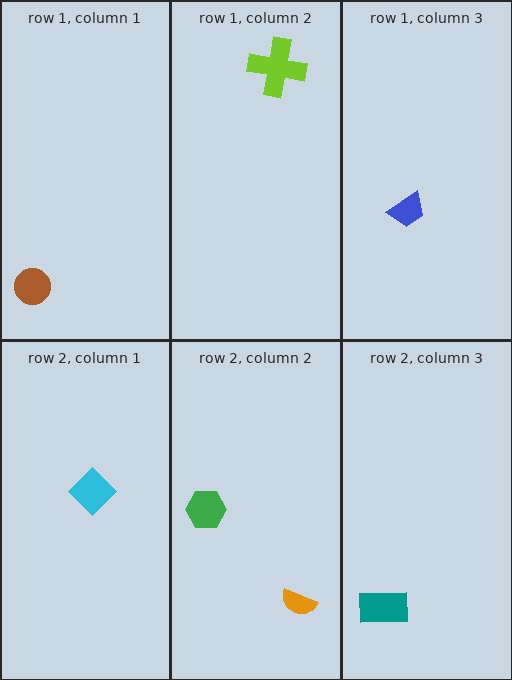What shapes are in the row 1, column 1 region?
The brown circle.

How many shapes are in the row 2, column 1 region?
1.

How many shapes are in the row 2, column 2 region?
2.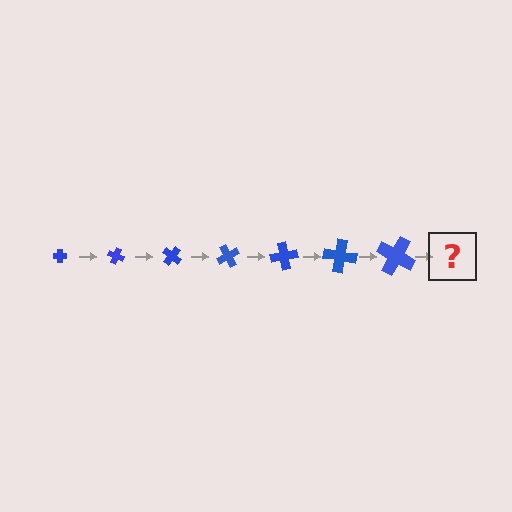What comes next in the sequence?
The next element should be a cross, larger than the previous one and rotated 140 degrees from the start.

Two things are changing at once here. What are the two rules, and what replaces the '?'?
The two rules are that the cross grows larger each step and it rotates 20 degrees each step. The '?' should be a cross, larger than the previous one and rotated 140 degrees from the start.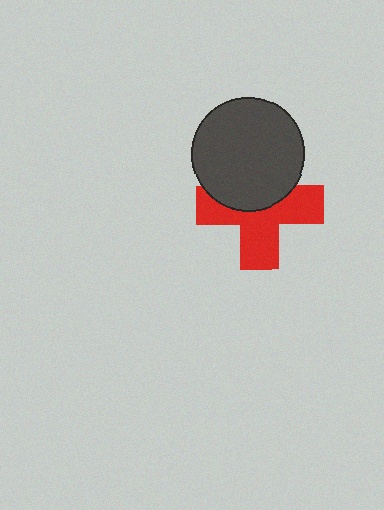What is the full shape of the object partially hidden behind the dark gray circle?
The partially hidden object is a red cross.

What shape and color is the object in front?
The object in front is a dark gray circle.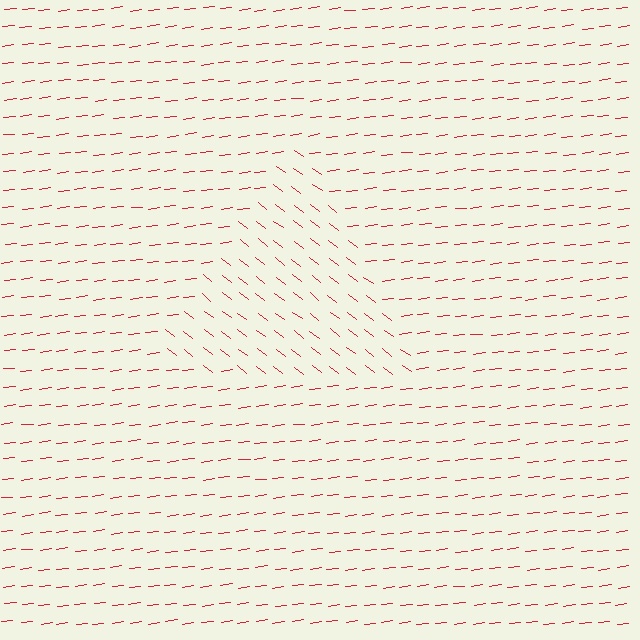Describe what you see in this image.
The image is filled with small red line segments. A triangle region in the image has lines oriented differently from the surrounding lines, creating a visible texture boundary.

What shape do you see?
I see a triangle.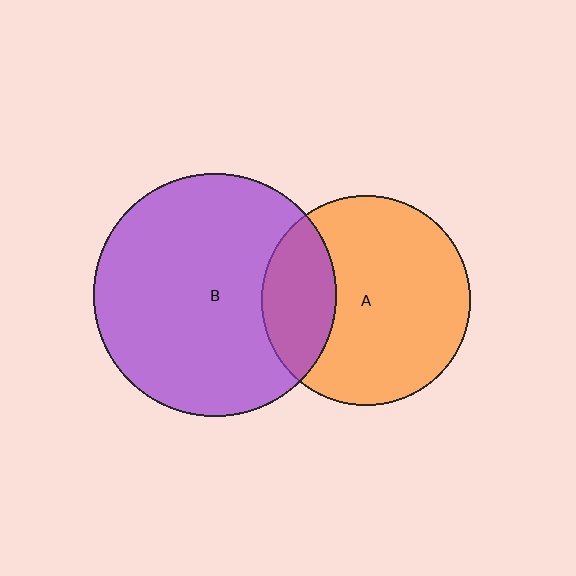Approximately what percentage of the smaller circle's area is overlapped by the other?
Approximately 25%.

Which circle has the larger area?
Circle B (purple).